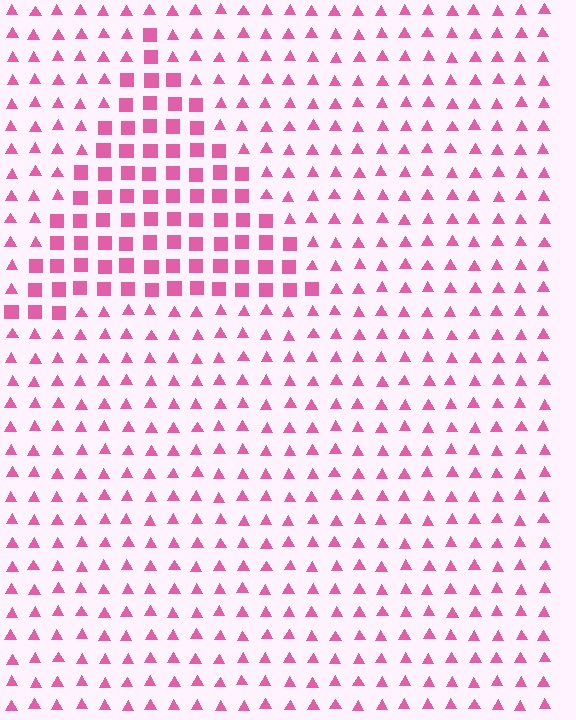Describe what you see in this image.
The image is filled with small pink elements arranged in a uniform grid. A triangle-shaped region contains squares, while the surrounding area contains triangles. The boundary is defined purely by the change in element shape.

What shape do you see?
I see a triangle.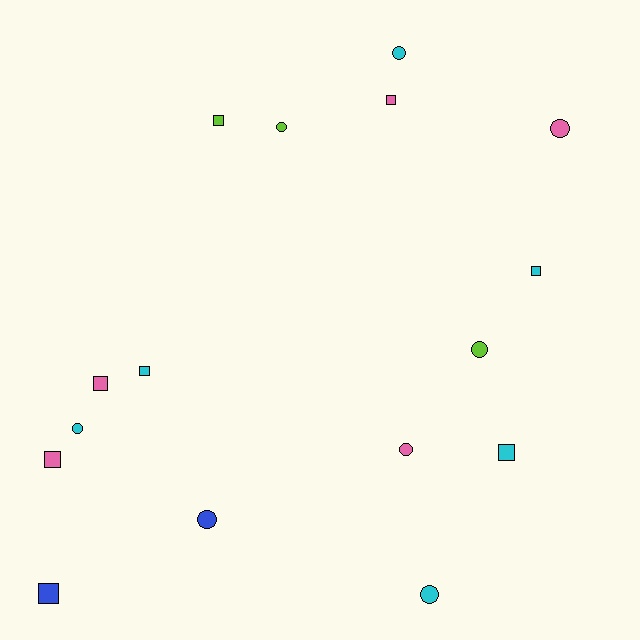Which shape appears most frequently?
Square, with 8 objects.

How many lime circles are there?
There are 2 lime circles.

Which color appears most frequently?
Cyan, with 6 objects.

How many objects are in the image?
There are 16 objects.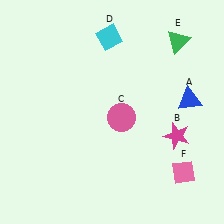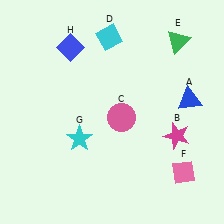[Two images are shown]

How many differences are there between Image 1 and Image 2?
There are 2 differences between the two images.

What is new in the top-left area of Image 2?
A blue diamond (H) was added in the top-left area of Image 2.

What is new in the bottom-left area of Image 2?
A cyan star (G) was added in the bottom-left area of Image 2.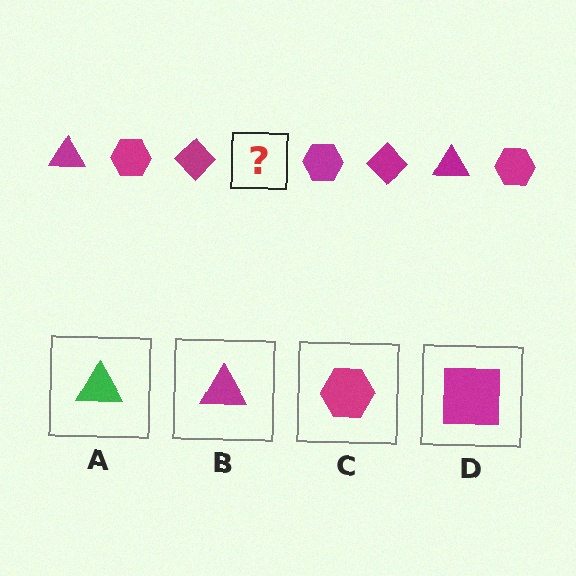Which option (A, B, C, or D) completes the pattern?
B.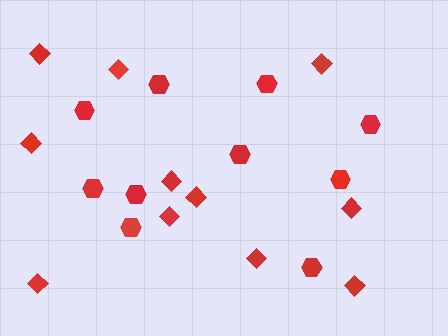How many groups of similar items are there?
There are 2 groups: one group of diamonds (11) and one group of hexagons (10).